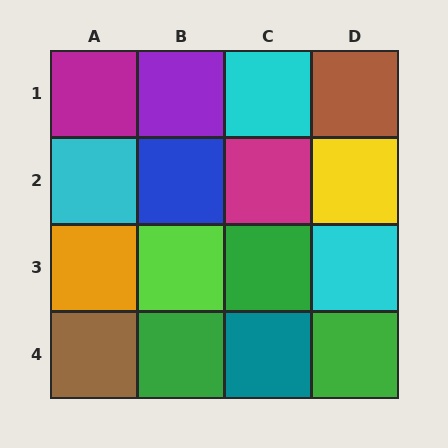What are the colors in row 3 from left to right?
Orange, lime, green, cyan.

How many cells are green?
3 cells are green.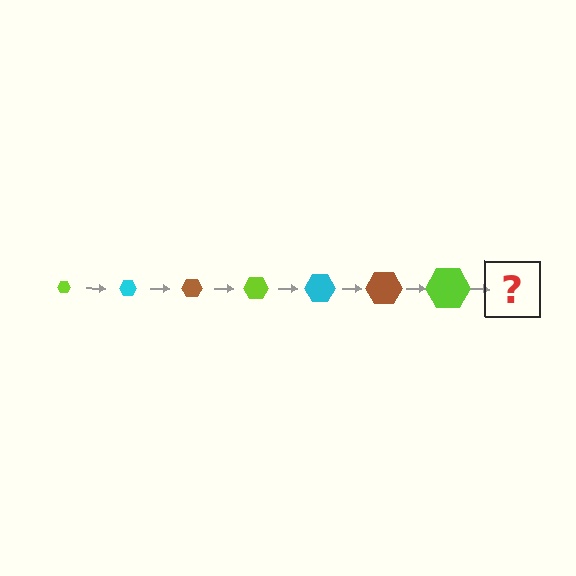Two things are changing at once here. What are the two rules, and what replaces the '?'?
The two rules are that the hexagon grows larger each step and the color cycles through lime, cyan, and brown. The '?' should be a cyan hexagon, larger than the previous one.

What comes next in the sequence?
The next element should be a cyan hexagon, larger than the previous one.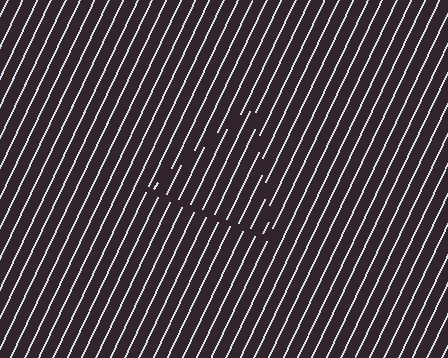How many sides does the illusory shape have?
3 sides — the line-ends trace a triangle.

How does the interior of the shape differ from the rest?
The interior of the shape contains the same grating, shifted by half a period — the contour is defined by the phase discontinuity where line-ends from the inner and outer gratings abut.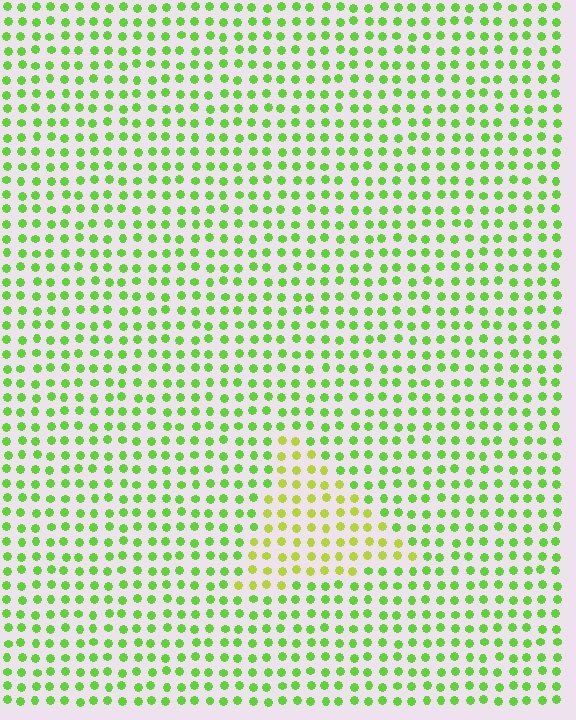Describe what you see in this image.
The image is filled with small lime elements in a uniform arrangement. A triangle-shaped region is visible where the elements are tinted to a slightly different hue, forming a subtle color boundary.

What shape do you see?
I see a triangle.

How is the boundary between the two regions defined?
The boundary is defined purely by a slight shift in hue (about 32 degrees). Spacing, size, and orientation are identical on both sides.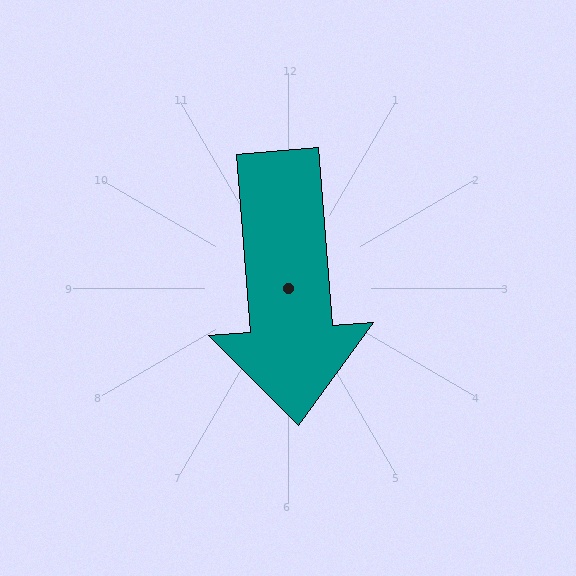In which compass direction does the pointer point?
South.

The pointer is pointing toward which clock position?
Roughly 6 o'clock.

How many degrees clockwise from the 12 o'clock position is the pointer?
Approximately 176 degrees.